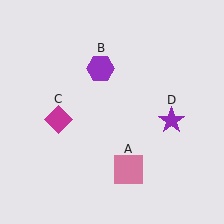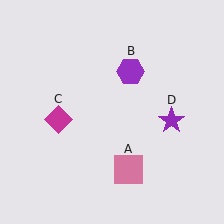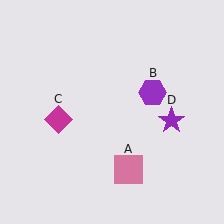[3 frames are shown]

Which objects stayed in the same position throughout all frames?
Pink square (object A) and magenta diamond (object C) and purple star (object D) remained stationary.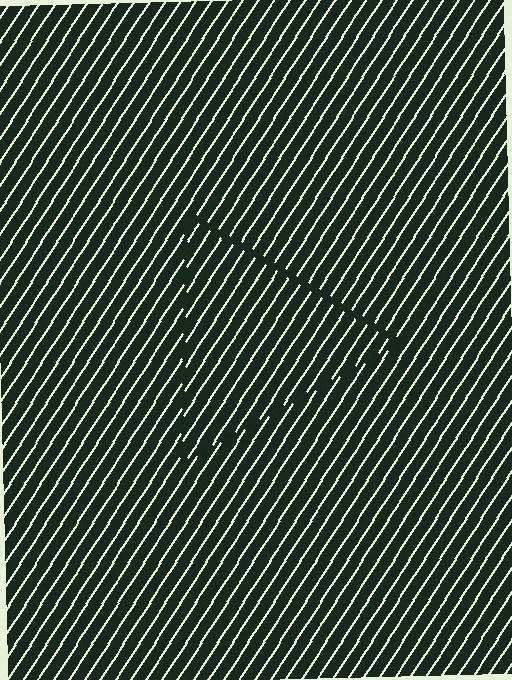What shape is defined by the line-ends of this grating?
An illusory triangle. The interior of the shape contains the same grating, shifted by half a period — the contour is defined by the phase discontinuity where line-ends from the inner and outer gratings abut.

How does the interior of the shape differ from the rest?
The interior of the shape contains the same grating, shifted by half a period — the contour is defined by the phase discontinuity where line-ends from the inner and outer gratings abut.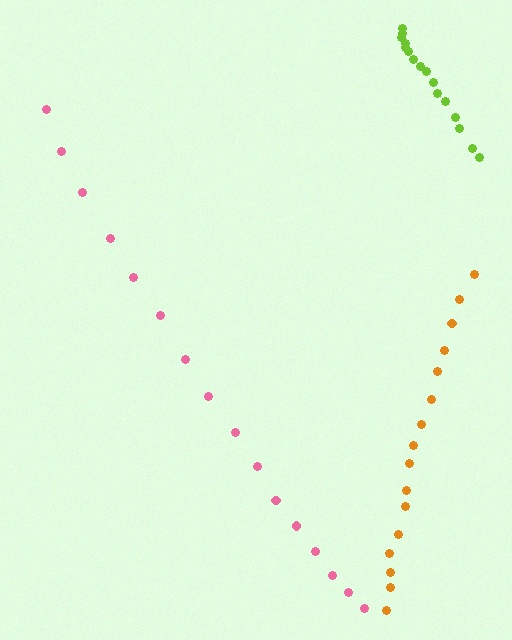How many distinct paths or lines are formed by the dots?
There are 3 distinct paths.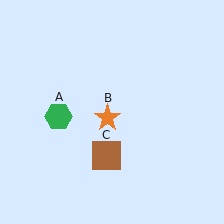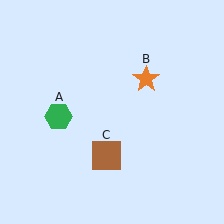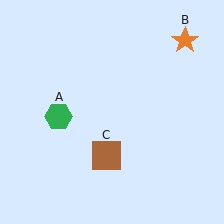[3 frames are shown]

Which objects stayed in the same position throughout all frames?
Green hexagon (object A) and brown square (object C) remained stationary.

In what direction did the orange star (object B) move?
The orange star (object B) moved up and to the right.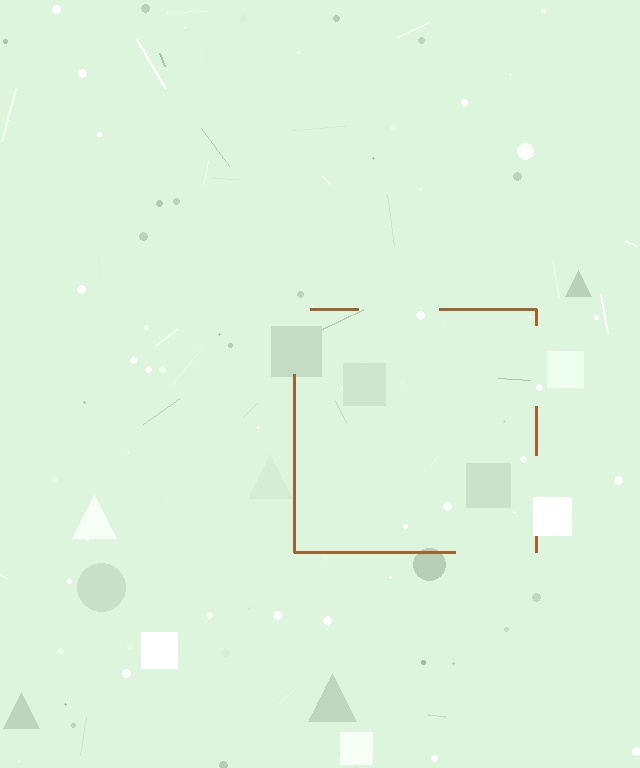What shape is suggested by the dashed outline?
The dashed outline suggests a square.